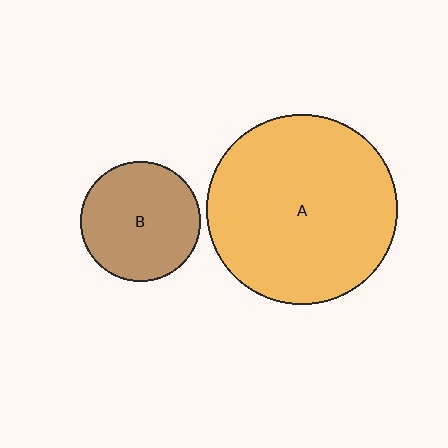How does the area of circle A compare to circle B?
Approximately 2.5 times.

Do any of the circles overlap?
No, none of the circles overlap.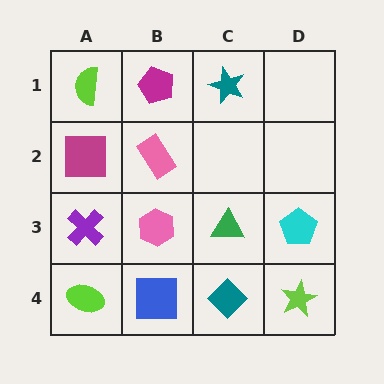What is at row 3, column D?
A cyan pentagon.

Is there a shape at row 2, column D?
No, that cell is empty.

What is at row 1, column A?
A lime semicircle.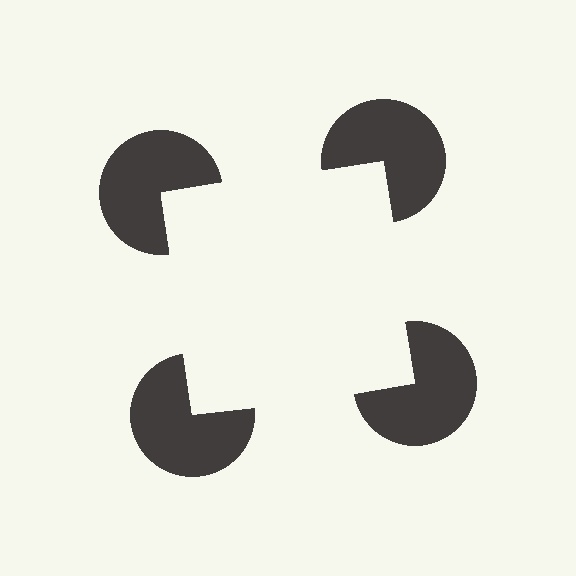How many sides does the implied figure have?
4 sides.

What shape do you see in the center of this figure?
An illusory square — its edges are inferred from the aligned wedge cuts in the pac-man discs, not physically drawn.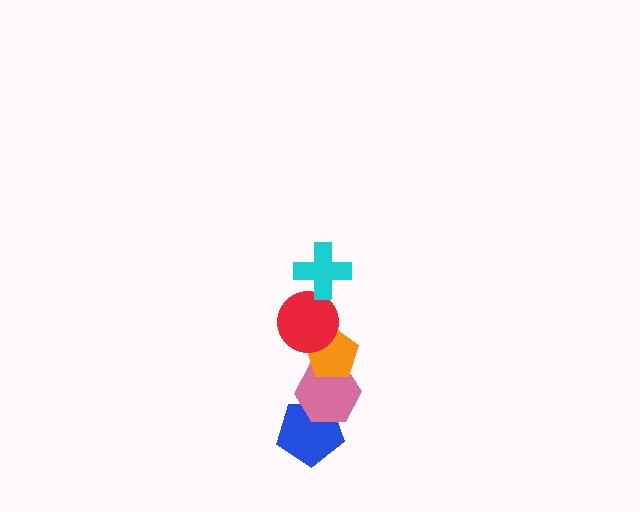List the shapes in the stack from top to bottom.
From top to bottom: the cyan cross, the red circle, the orange pentagon, the pink hexagon, the blue pentagon.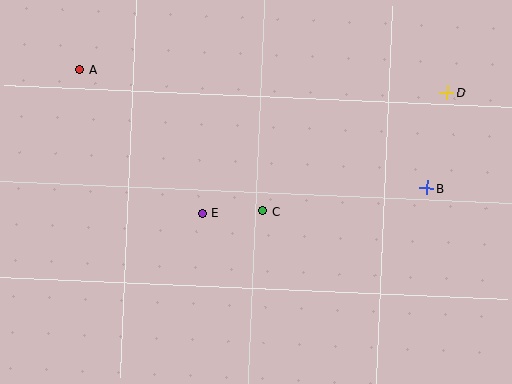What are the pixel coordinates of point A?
Point A is at (80, 70).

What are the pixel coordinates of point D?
Point D is at (447, 92).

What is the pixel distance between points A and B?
The distance between A and B is 367 pixels.